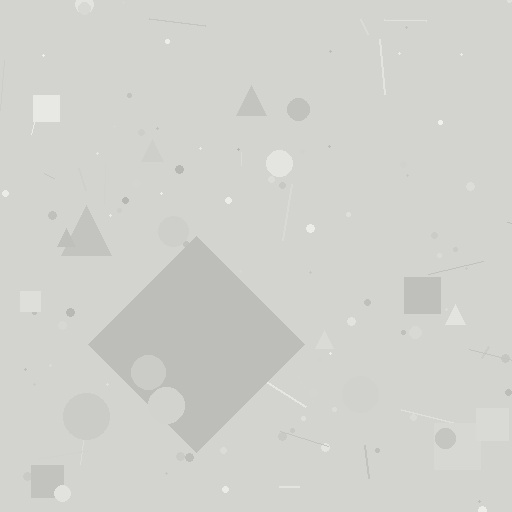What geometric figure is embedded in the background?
A diamond is embedded in the background.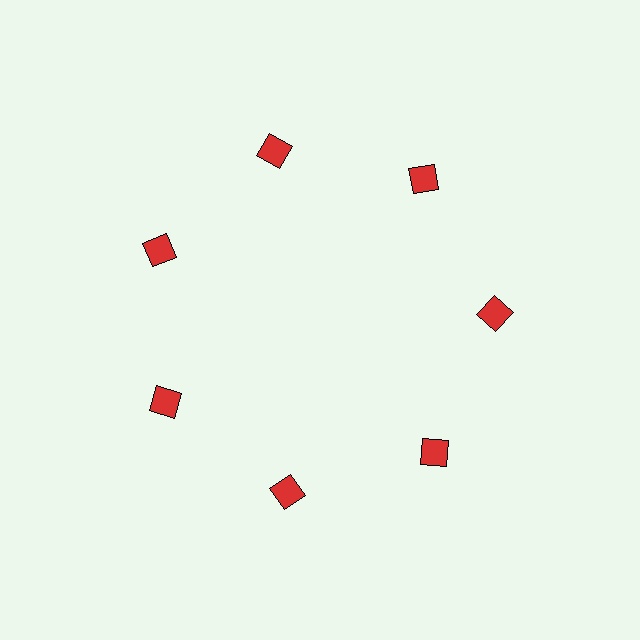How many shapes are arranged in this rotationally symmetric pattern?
There are 7 shapes, arranged in 7 groups of 1.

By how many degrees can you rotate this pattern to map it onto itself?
The pattern maps onto itself every 51 degrees of rotation.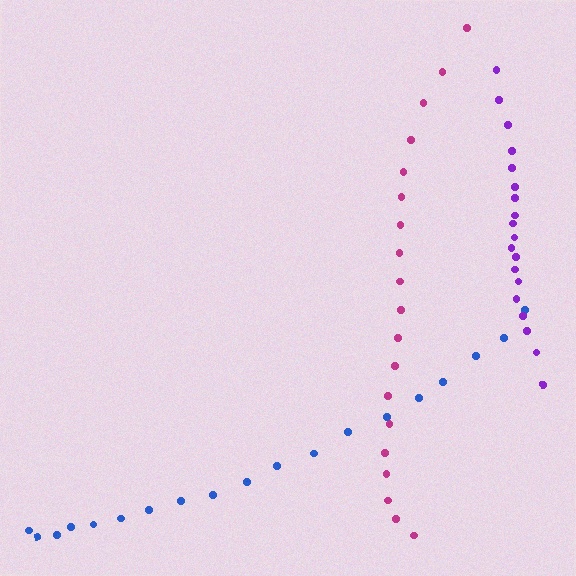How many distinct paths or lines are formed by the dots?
There are 3 distinct paths.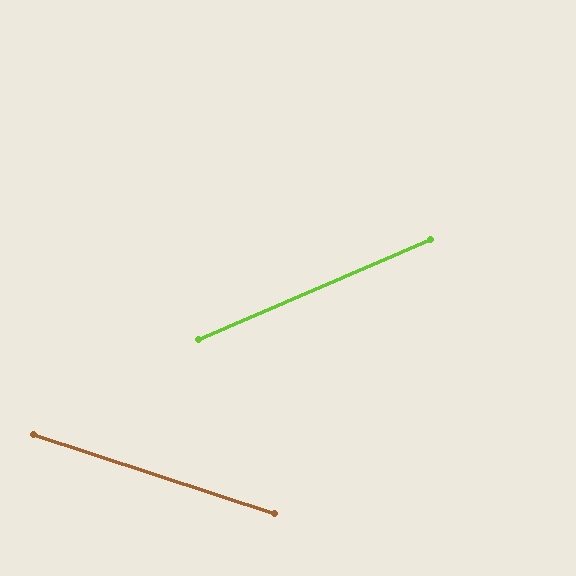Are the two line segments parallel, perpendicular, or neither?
Neither parallel nor perpendicular — they differ by about 41°.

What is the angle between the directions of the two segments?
Approximately 41 degrees.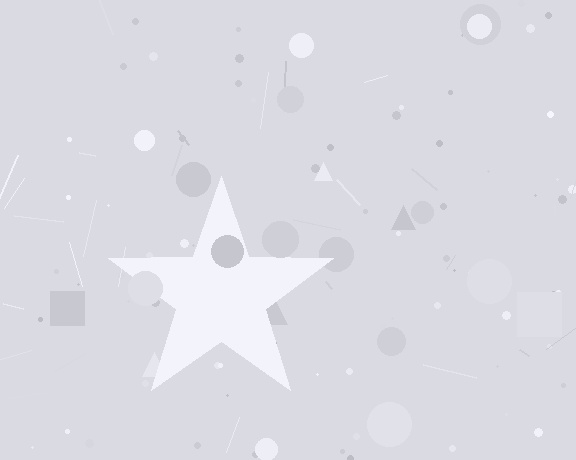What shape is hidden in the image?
A star is hidden in the image.